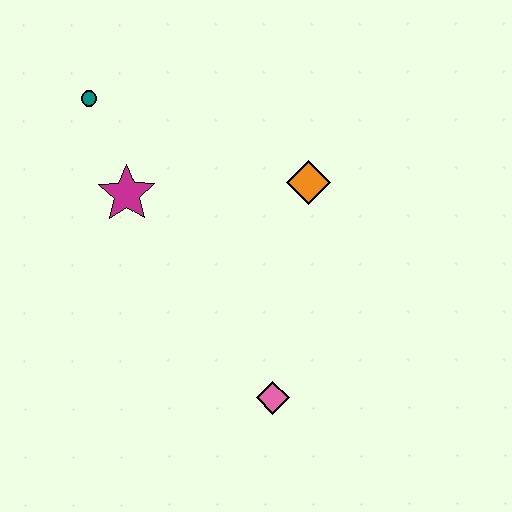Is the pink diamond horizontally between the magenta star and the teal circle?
No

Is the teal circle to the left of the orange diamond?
Yes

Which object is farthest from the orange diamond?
The teal circle is farthest from the orange diamond.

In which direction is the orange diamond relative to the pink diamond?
The orange diamond is above the pink diamond.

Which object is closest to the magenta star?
The teal circle is closest to the magenta star.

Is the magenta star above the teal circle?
No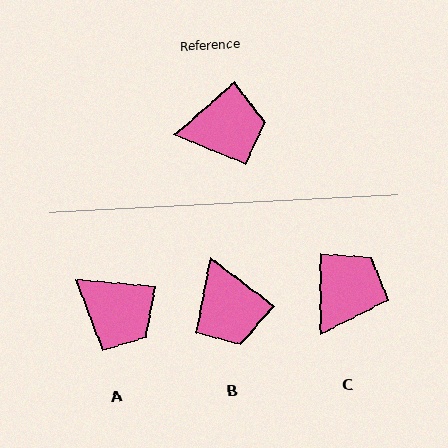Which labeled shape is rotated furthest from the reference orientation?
B, about 79 degrees away.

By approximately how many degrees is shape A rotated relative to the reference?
Approximately 47 degrees clockwise.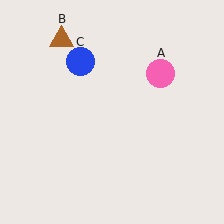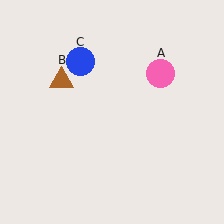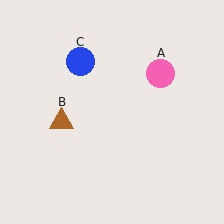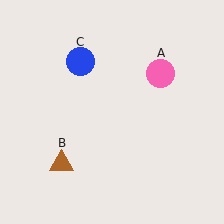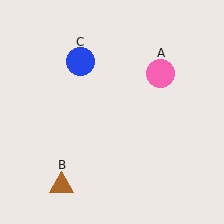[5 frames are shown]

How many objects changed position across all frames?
1 object changed position: brown triangle (object B).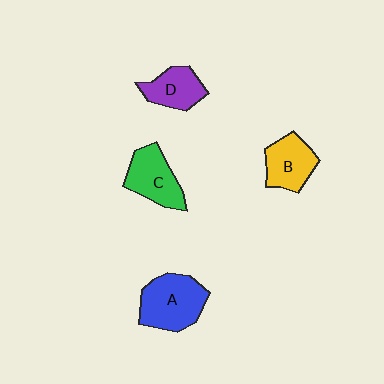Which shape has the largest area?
Shape A (blue).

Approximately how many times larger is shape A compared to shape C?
Approximately 1.3 times.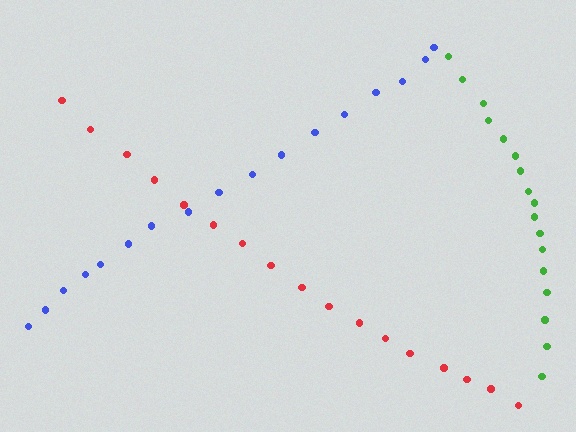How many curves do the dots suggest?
There are 3 distinct paths.